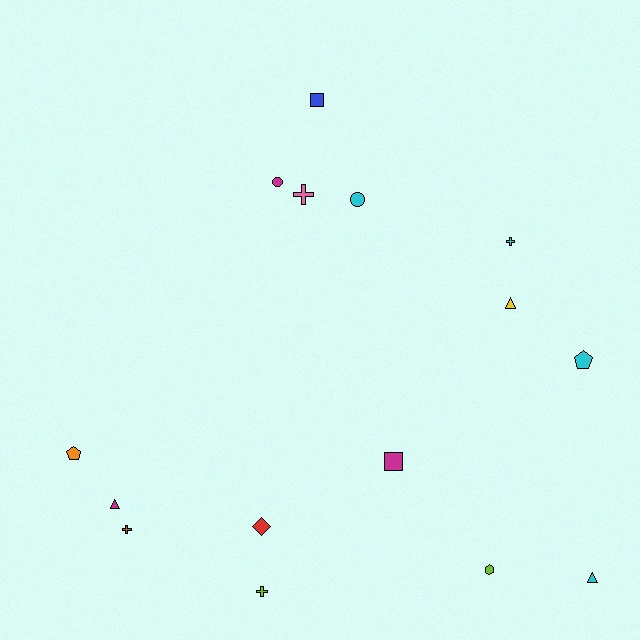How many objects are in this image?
There are 15 objects.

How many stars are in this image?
There are no stars.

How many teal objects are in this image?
There are no teal objects.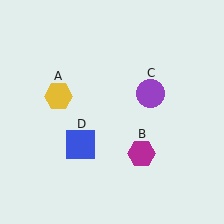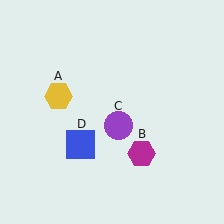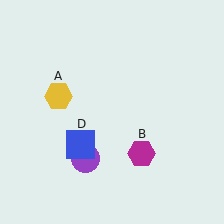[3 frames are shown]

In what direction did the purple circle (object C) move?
The purple circle (object C) moved down and to the left.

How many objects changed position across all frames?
1 object changed position: purple circle (object C).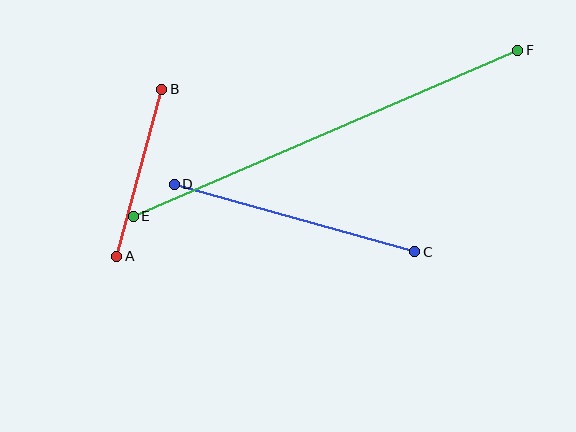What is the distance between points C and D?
The distance is approximately 250 pixels.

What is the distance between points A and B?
The distance is approximately 173 pixels.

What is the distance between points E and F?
The distance is approximately 419 pixels.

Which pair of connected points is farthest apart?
Points E and F are farthest apart.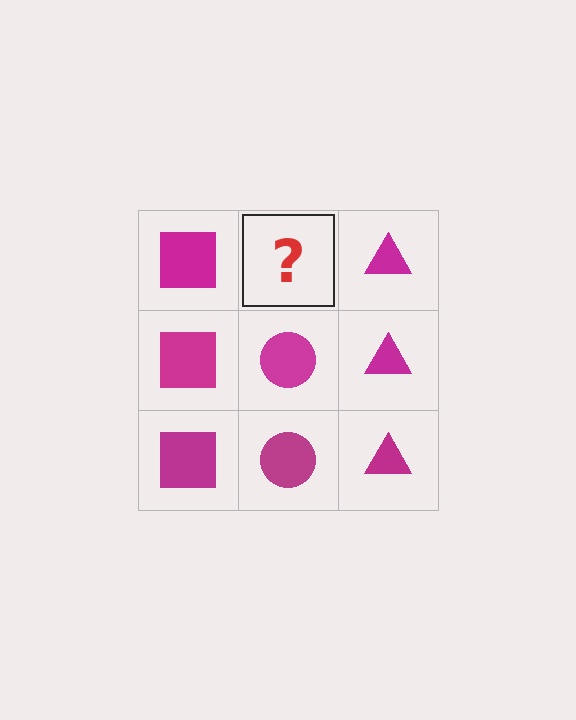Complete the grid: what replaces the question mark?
The question mark should be replaced with a magenta circle.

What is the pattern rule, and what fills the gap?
The rule is that each column has a consistent shape. The gap should be filled with a magenta circle.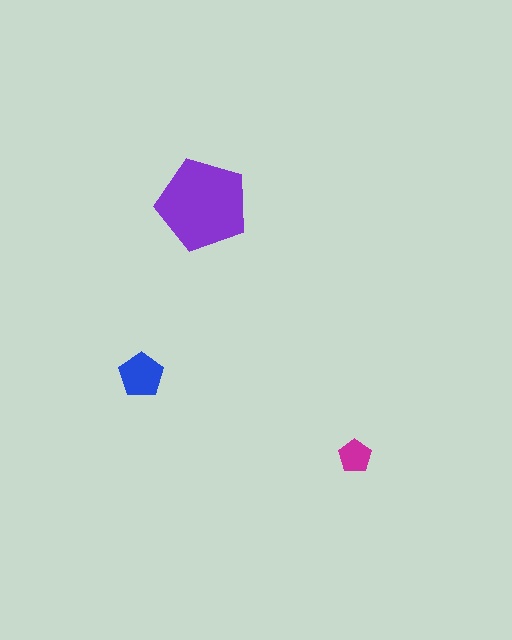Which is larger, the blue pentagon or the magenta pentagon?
The blue one.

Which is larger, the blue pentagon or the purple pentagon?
The purple one.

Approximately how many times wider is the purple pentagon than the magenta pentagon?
About 3 times wider.